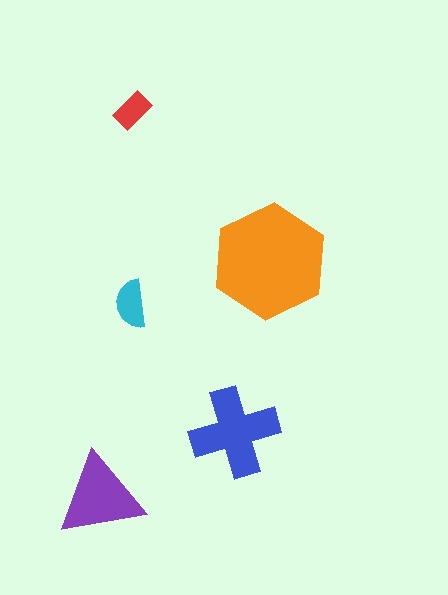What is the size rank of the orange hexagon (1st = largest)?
1st.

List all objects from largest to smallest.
The orange hexagon, the blue cross, the purple triangle, the cyan semicircle, the red rectangle.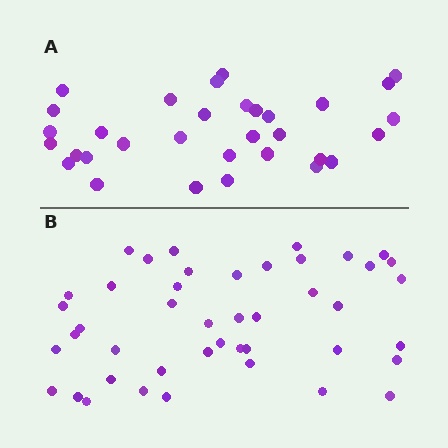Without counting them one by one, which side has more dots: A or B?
Region B (the bottom region) has more dots.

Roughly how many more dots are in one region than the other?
Region B has roughly 12 or so more dots than region A.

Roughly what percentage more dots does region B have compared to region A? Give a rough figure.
About 40% more.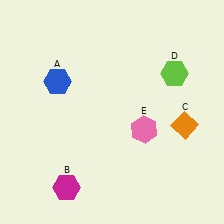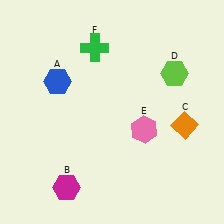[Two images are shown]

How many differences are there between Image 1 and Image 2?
There is 1 difference between the two images.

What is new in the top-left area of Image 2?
A green cross (F) was added in the top-left area of Image 2.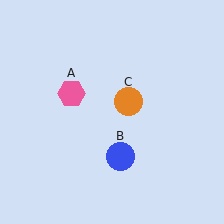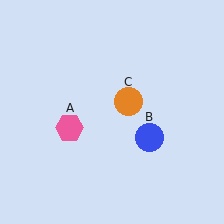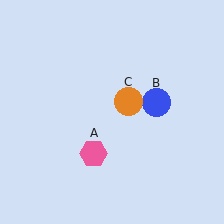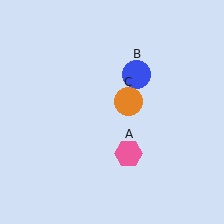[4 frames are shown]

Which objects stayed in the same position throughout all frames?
Orange circle (object C) remained stationary.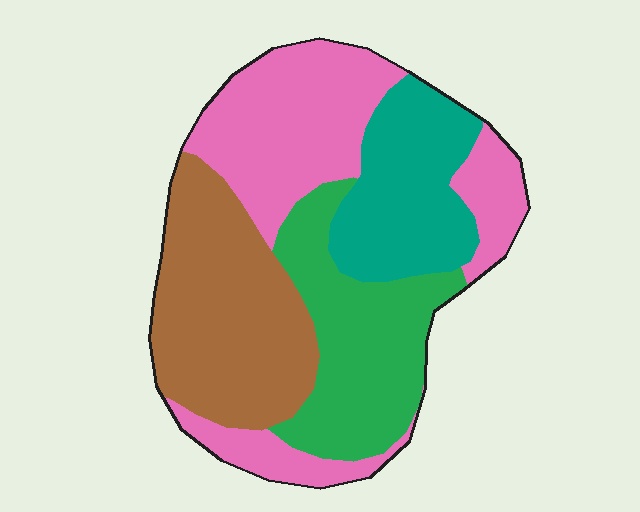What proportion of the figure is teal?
Teal takes up between a sixth and a third of the figure.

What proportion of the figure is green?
Green takes up about one fifth (1/5) of the figure.